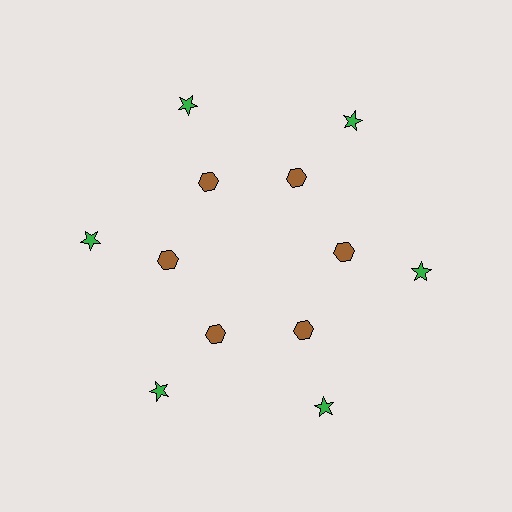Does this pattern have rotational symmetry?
Yes, this pattern has 6-fold rotational symmetry. It looks the same after rotating 60 degrees around the center.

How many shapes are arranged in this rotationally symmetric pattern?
There are 12 shapes, arranged in 6 groups of 2.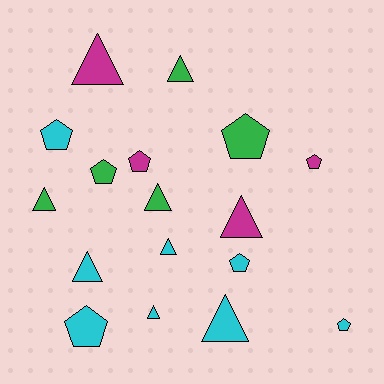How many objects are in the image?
There are 17 objects.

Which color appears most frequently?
Cyan, with 8 objects.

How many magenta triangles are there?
There are 2 magenta triangles.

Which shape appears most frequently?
Triangle, with 9 objects.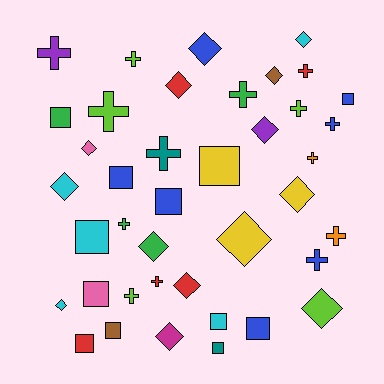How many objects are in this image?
There are 40 objects.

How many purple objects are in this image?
There are 2 purple objects.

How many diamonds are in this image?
There are 14 diamonds.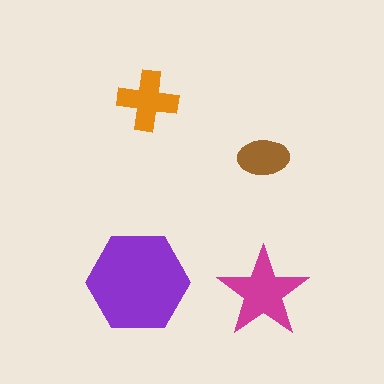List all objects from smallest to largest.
The brown ellipse, the orange cross, the magenta star, the purple hexagon.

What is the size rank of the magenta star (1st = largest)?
2nd.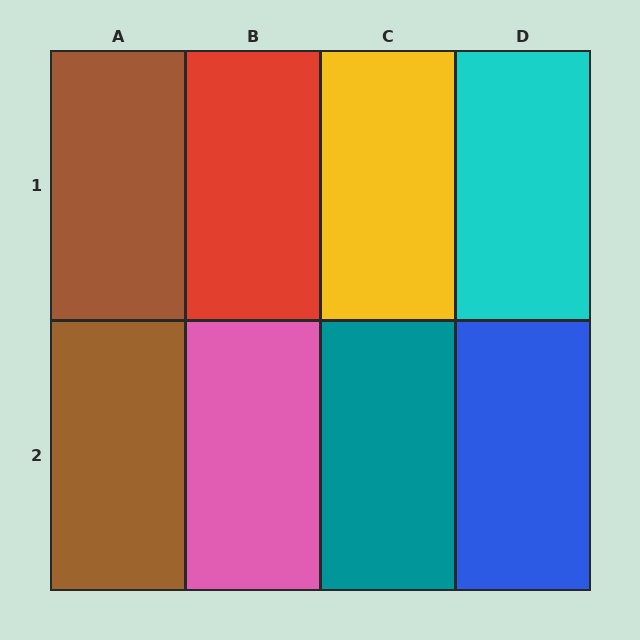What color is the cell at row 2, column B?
Pink.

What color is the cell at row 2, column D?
Blue.